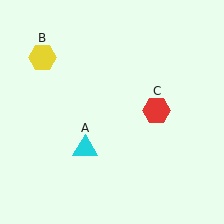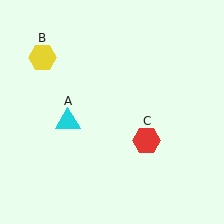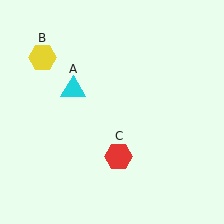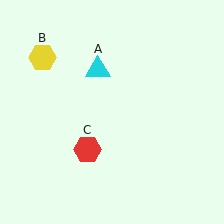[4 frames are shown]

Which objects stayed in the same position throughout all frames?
Yellow hexagon (object B) remained stationary.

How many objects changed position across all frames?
2 objects changed position: cyan triangle (object A), red hexagon (object C).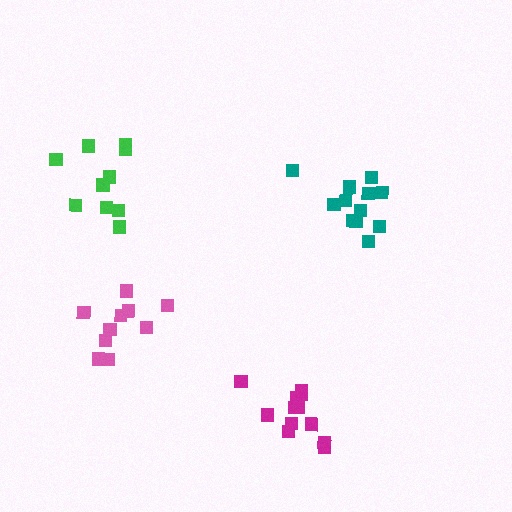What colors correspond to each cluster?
The clusters are colored: magenta, teal, green, pink.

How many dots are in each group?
Group 1: 12 dots, Group 2: 12 dots, Group 3: 10 dots, Group 4: 10 dots (44 total).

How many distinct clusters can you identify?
There are 4 distinct clusters.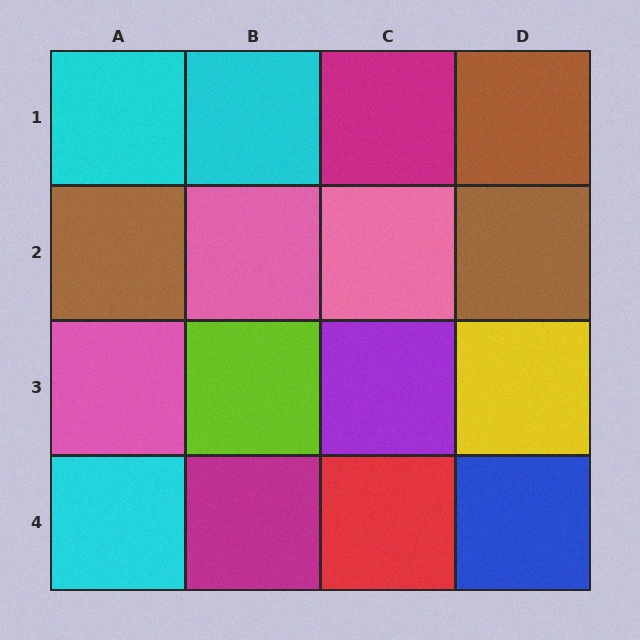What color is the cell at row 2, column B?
Pink.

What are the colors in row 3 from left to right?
Pink, lime, purple, yellow.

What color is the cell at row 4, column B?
Magenta.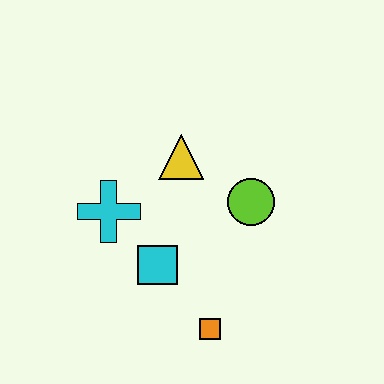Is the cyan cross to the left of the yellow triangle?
Yes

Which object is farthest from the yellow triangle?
The orange square is farthest from the yellow triangle.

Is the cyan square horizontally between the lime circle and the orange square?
No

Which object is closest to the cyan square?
The cyan cross is closest to the cyan square.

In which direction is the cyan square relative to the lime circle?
The cyan square is to the left of the lime circle.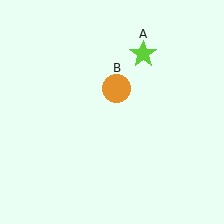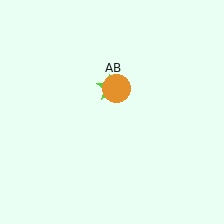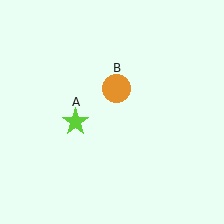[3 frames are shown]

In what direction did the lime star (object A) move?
The lime star (object A) moved down and to the left.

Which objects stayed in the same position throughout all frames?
Orange circle (object B) remained stationary.